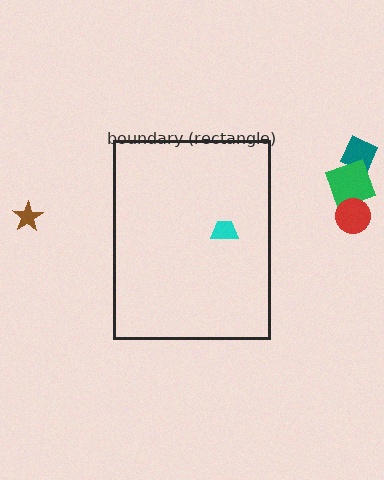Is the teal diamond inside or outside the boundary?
Outside.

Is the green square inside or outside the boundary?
Outside.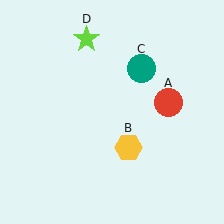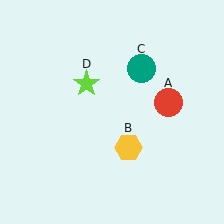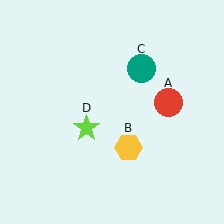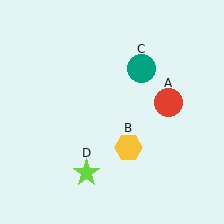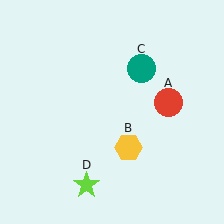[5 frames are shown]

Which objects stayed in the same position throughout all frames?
Red circle (object A) and yellow hexagon (object B) and teal circle (object C) remained stationary.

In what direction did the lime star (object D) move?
The lime star (object D) moved down.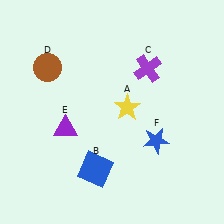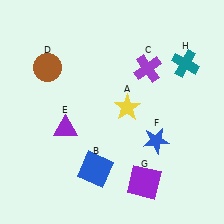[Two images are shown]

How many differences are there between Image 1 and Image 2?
There are 2 differences between the two images.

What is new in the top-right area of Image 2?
A teal cross (H) was added in the top-right area of Image 2.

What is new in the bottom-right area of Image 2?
A purple square (G) was added in the bottom-right area of Image 2.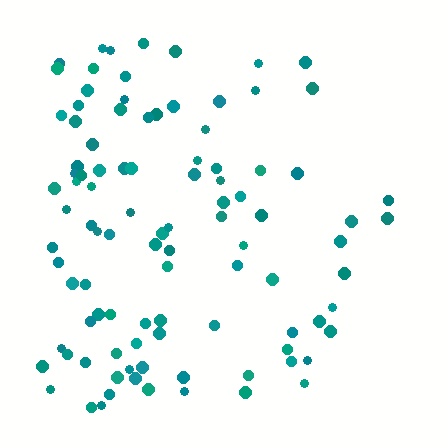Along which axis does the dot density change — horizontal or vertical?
Horizontal.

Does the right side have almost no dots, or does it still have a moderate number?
Still a moderate number, just noticeably fewer than the left.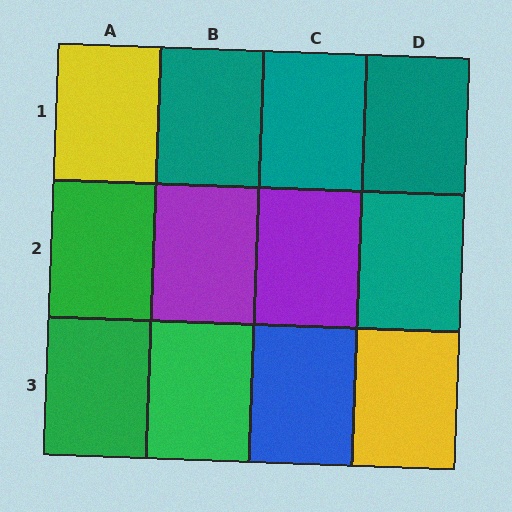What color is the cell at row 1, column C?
Teal.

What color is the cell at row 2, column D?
Teal.